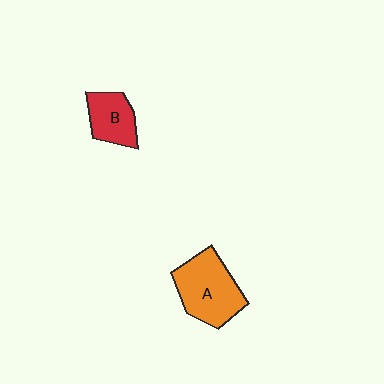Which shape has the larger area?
Shape A (orange).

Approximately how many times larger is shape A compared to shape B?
Approximately 1.6 times.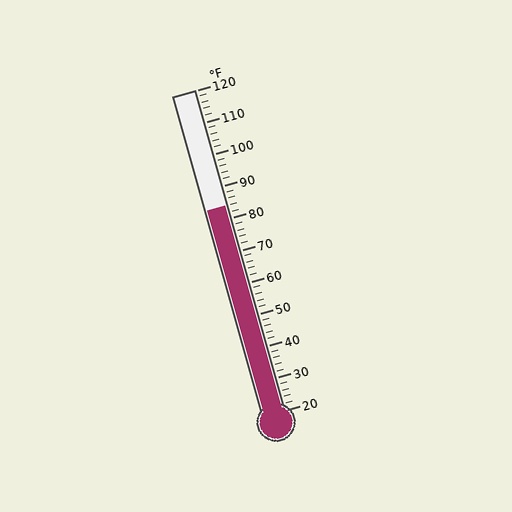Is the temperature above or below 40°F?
The temperature is above 40°F.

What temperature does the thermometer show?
The thermometer shows approximately 84°F.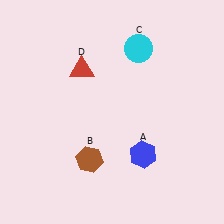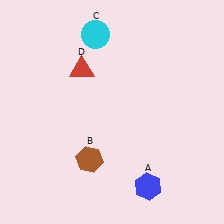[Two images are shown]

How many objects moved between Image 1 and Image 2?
2 objects moved between the two images.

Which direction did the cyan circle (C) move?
The cyan circle (C) moved left.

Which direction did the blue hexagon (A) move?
The blue hexagon (A) moved down.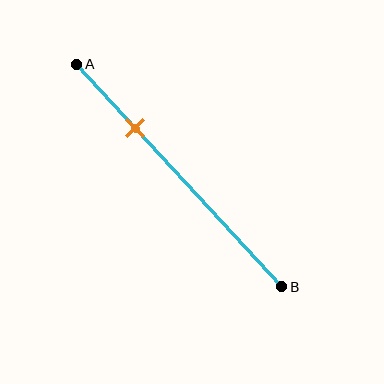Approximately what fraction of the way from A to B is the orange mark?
The orange mark is approximately 30% of the way from A to B.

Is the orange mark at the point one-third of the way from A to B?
No, the mark is at about 30% from A, not at the 33% one-third point.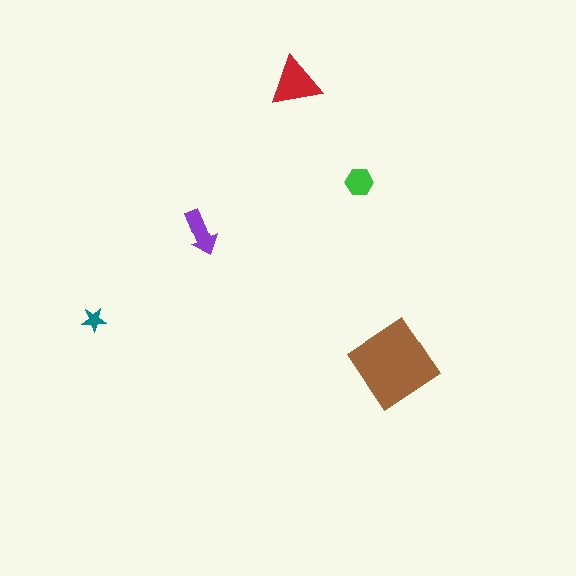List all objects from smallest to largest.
The teal star, the green hexagon, the purple arrow, the red triangle, the brown diamond.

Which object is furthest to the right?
The brown diamond is rightmost.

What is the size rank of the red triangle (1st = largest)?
2nd.